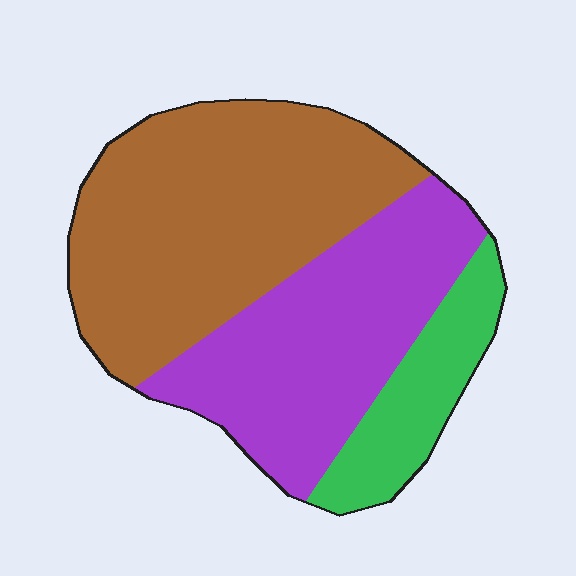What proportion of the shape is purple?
Purple covers 37% of the shape.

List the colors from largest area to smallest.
From largest to smallest: brown, purple, green.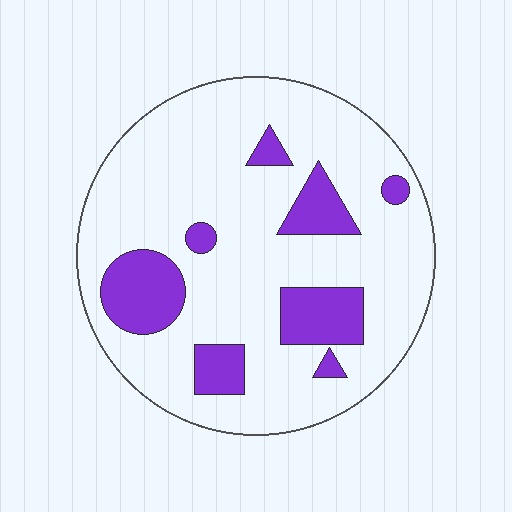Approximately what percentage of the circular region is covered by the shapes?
Approximately 20%.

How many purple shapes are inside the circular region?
8.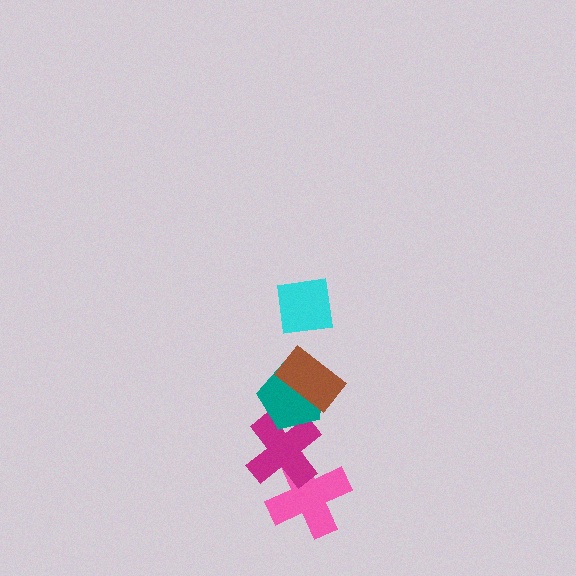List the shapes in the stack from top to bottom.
From top to bottom: the cyan square, the brown rectangle, the teal pentagon, the magenta cross, the pink cross.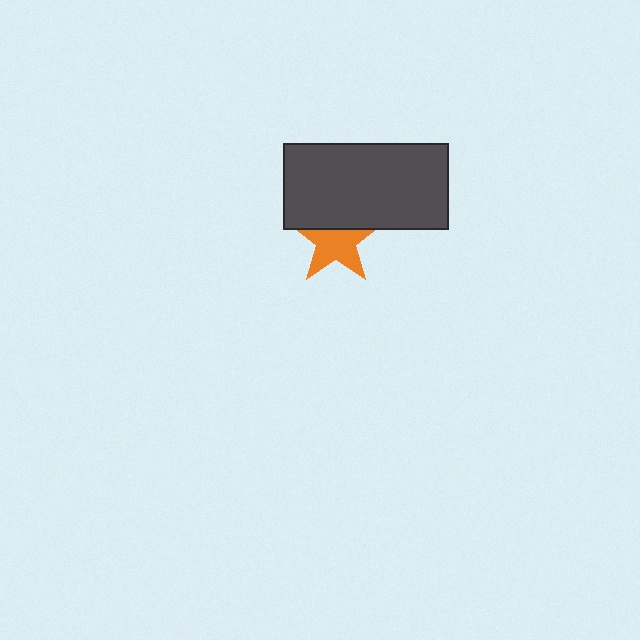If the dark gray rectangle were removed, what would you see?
You would see the complete orange star.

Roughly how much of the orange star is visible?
Most of it is visible (roughly 68%).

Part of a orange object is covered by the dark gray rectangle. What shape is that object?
It is a star.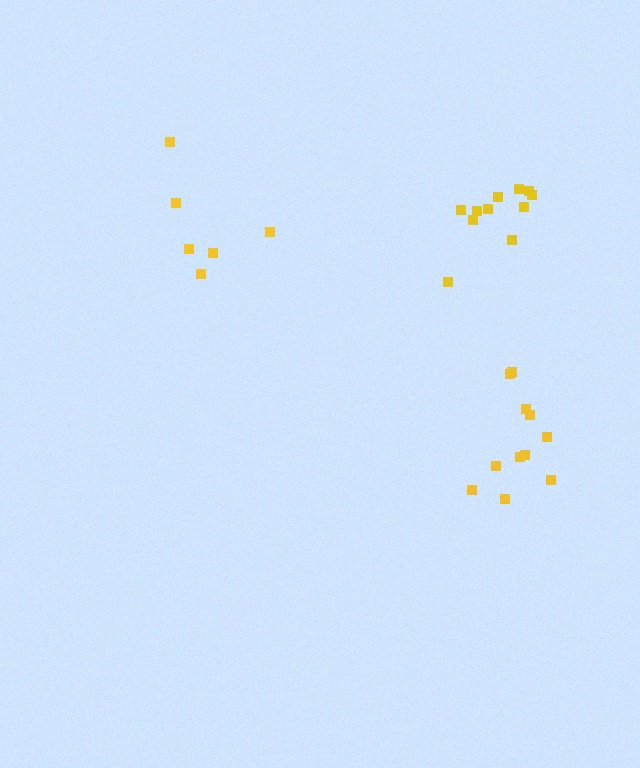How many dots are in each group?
Group 1: 6 dots, Group 2: 11 dots, Group 3: 11 dots (28 total).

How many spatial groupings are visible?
There are 3 spatial groupings.